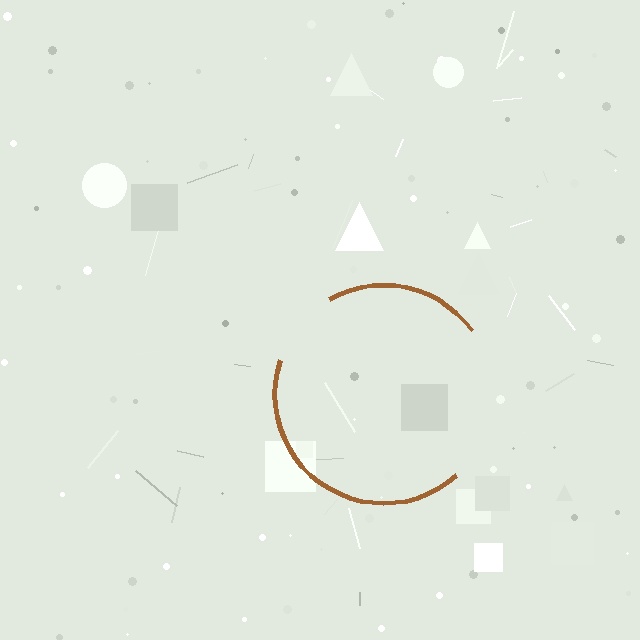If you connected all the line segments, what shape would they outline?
They would outline a circle.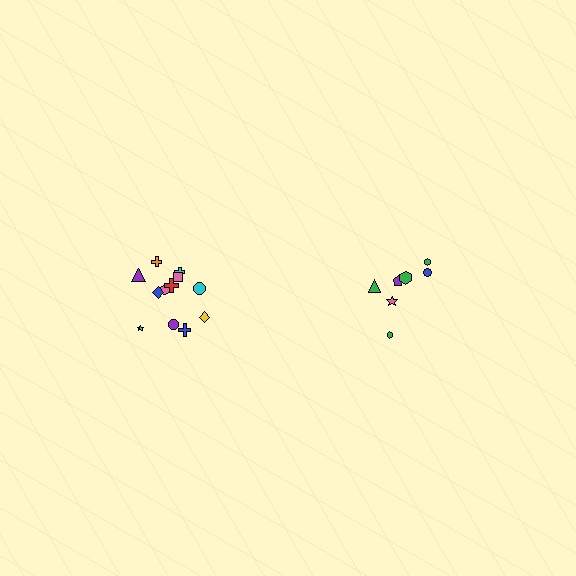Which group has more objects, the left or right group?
The left group.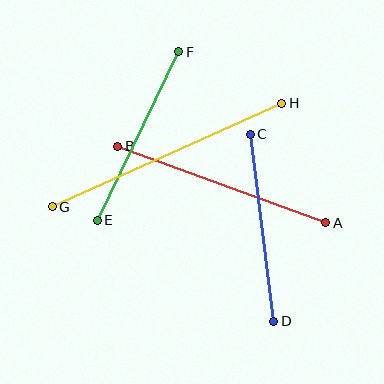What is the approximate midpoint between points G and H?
The midpoint is at approximately (167, 155) pixels.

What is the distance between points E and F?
The distance is approximately 187 pixels.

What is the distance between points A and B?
The distance is approximately 221 pixels.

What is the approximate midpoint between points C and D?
The midpoint is at approximately (262, 228) pixels.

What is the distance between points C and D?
The distance is approximately 188 pixels.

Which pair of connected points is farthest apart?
Points G and H are farthest apart.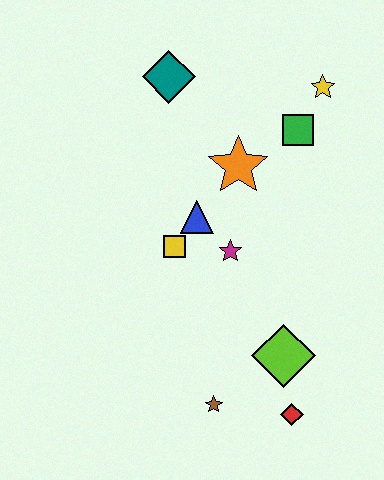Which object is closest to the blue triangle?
The yellow square is closest to the blue triangle.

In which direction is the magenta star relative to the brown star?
The magenta star is above the brown star.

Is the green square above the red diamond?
Yes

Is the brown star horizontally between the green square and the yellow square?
Yes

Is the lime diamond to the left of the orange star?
No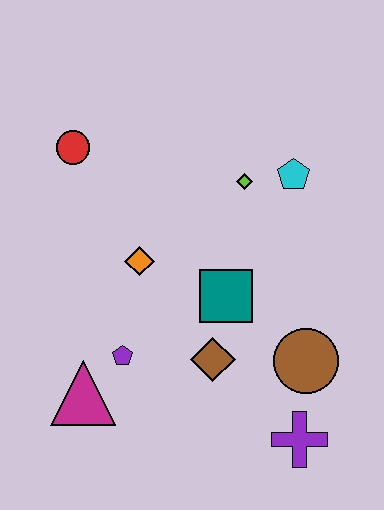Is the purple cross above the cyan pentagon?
No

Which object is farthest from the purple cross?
The red circle is farthest from the purple cross.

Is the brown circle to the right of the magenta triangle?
Yes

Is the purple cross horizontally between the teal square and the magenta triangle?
No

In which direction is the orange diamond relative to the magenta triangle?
The orange diamond is above the magenta triangle.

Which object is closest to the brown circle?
The purple cross is closest to the brown circle.